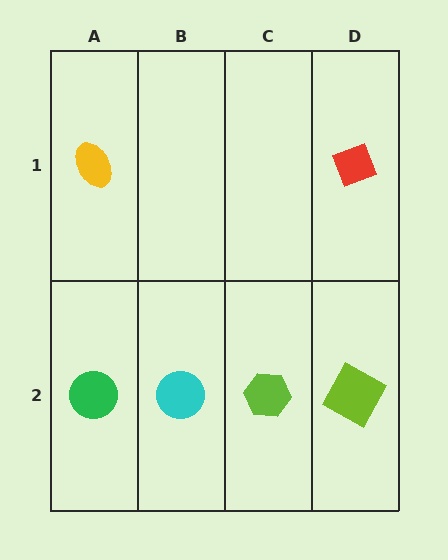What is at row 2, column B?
A cyan circle.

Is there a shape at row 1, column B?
No, that cell is empty.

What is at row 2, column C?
A lime hexagon.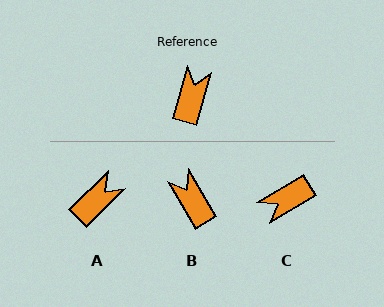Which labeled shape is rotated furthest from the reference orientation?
C, about 137 degrees away.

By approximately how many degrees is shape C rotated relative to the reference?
Approximately 137 degrees counter-clockwise.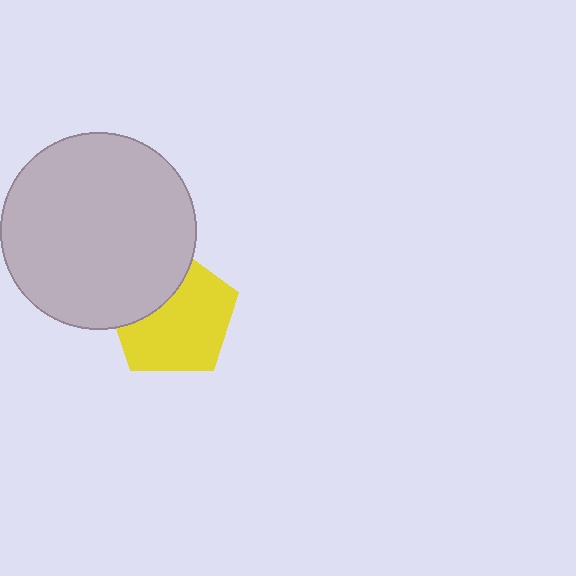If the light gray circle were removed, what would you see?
You would see the complete yellow pentagon.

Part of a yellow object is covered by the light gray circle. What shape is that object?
It is a pentagon.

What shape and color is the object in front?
The object in front is a light gray circle.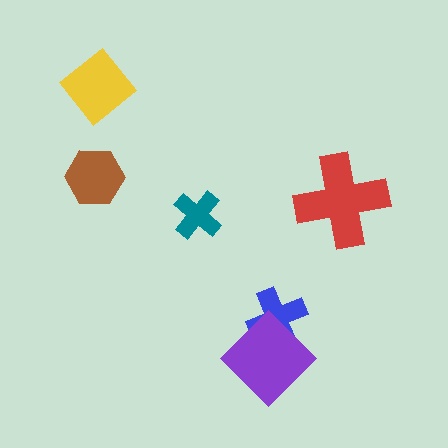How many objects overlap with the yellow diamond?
0 objects overlap with the yellow diamond.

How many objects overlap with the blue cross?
1 object overlaps with the blue cross.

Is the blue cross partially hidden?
Yes, it is partially covered by another shape.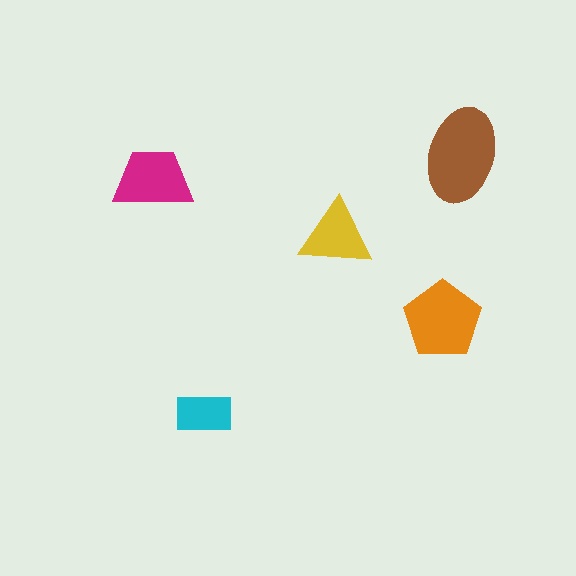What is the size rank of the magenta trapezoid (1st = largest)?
3rd.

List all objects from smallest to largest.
The cyan rectangle, the yellow triangle, the magenta trapezoid, the orange pentagon, the brown ellipse.